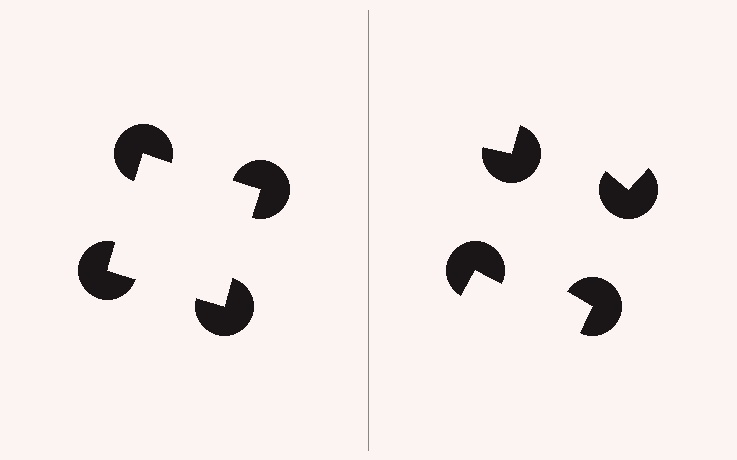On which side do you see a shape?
An illusory square appears on the left side. On the right side the wedge cuts are rotated, so no coherent shape forms.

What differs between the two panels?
The pac-man discs are positioned identically on both sides; only the wedge orientations differ. On the left they align to a square; on the right they are misaligned.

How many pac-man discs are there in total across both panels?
8 — 4 on each side.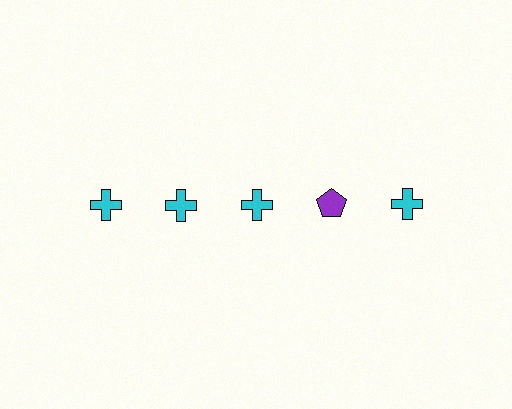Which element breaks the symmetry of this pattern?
The purple pentagon in the top row, second from right column breaks the symmetry. All other shapes are cyan crosses.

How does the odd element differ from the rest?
It differs in both color (purple instead of cyan) and shape (pentagon instead of cross).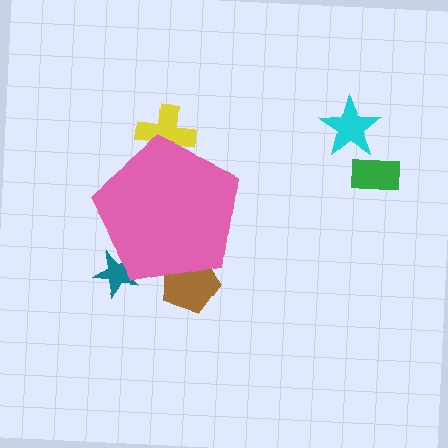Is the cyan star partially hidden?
No, the cyan star is fully visible.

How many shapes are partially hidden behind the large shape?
3 shapes are partially hidden.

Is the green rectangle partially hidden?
No, the green rectangle is fully visible.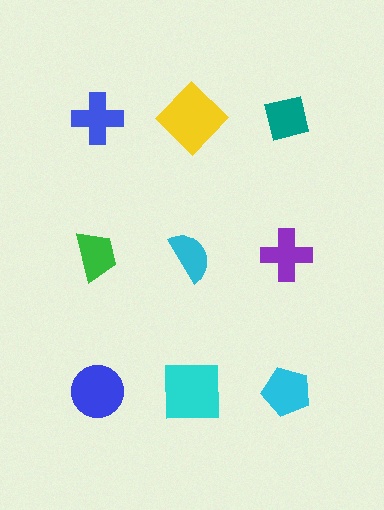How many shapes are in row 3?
3 shapes.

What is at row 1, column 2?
A yellow diamond.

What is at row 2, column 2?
A cyan semicircle.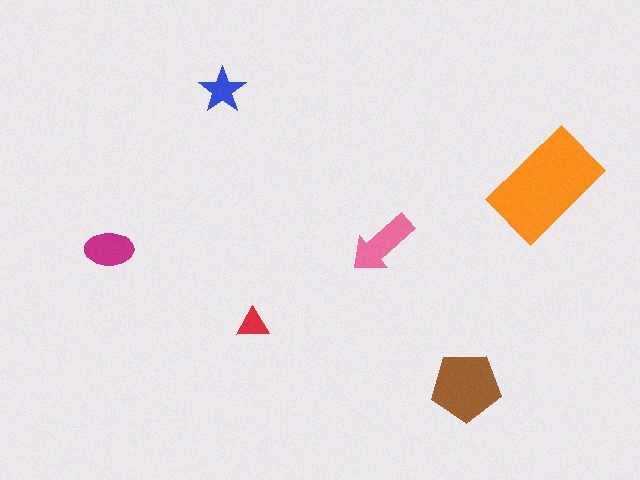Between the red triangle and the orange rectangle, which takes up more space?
The orange rectangle.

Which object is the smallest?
The red triangle.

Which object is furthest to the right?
The orange rectangle is rightmost.